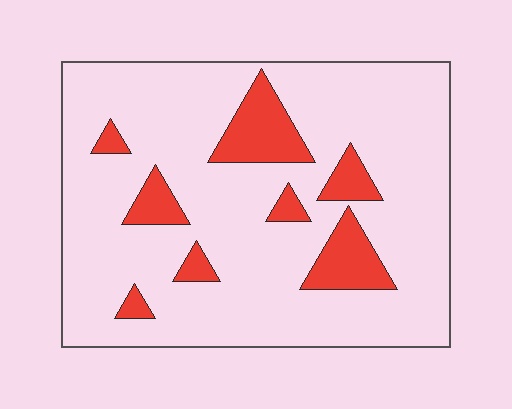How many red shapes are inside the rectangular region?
8.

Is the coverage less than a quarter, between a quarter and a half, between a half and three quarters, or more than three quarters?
Less than a quarter.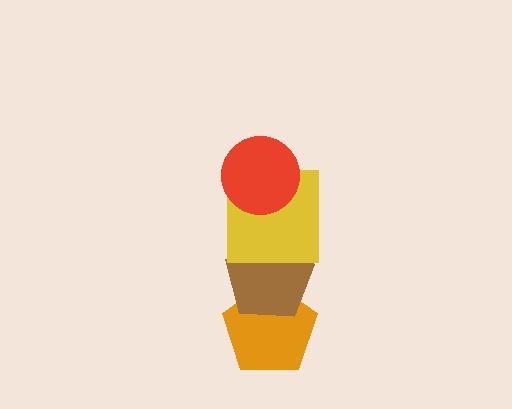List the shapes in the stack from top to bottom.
From top to bottom: the red circle, the yellow square, the brown pentagon, the orange pentagon.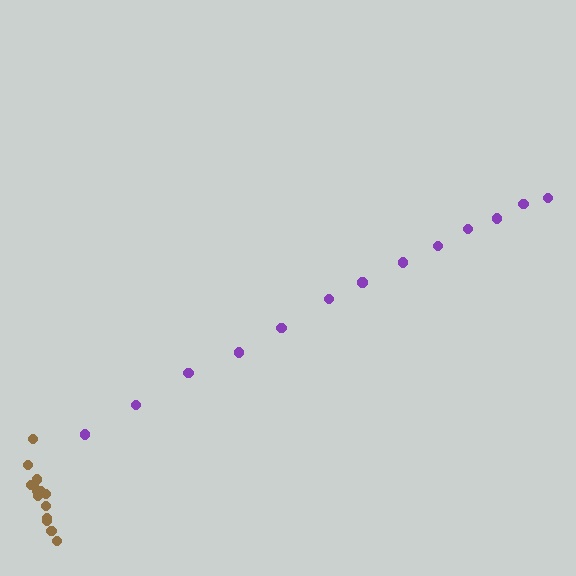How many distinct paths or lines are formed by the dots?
There are 2 distinct paths.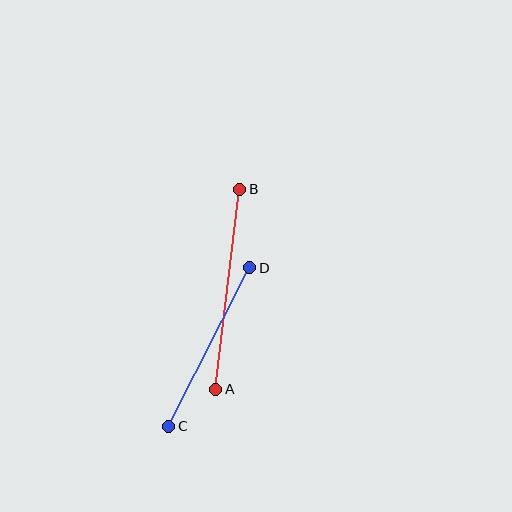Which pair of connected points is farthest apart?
Points A and B are farthest apart.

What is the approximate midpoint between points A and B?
The midpoint is at approximately (228, 289) pixels.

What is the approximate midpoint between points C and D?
The midpoint is at approximately (209, 347) pixels.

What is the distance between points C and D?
The distance is approximately 178 pixels.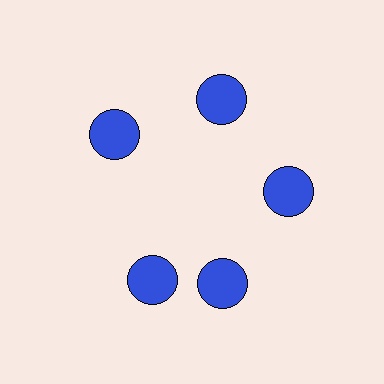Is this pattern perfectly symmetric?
No. The 5 blue circles are arranged in a ring, but one element near the 8 o'clock position is rotated out of alignment along the ring, breaking the 5-fold rotational symmetry.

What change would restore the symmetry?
The symmetry would be restored by rotating it back into even spacing with its neighbors so that all 5 circles sit at equal angles and equal distance from the center.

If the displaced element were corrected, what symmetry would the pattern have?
It would have 5-fold rotational symmetry — the pattern would map onto itself every 72 degrees.